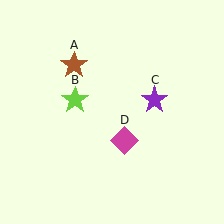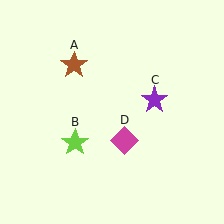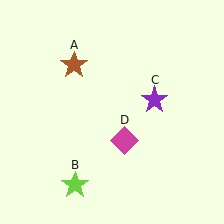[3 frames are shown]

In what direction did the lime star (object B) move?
The lime star (object B) moved down.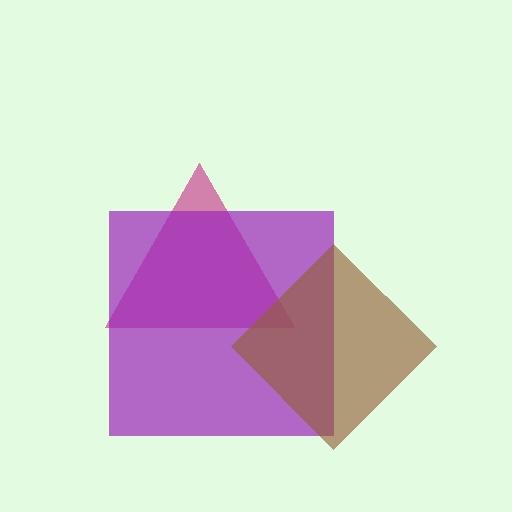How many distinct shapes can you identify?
There are 3 distinct shapes: a magenta triangle, a purple square, a brown diamond.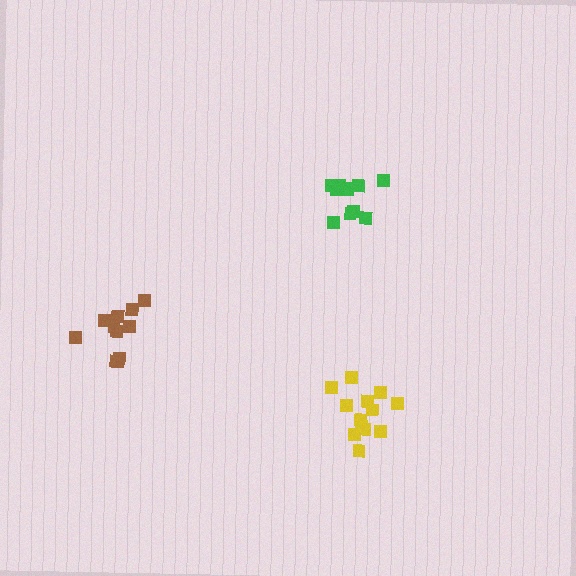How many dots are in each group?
Group 1: 12 dots, Group 2: 13 dots, Group 3: 11 dots (36 total).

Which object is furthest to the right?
The yellow cluster is rightmost.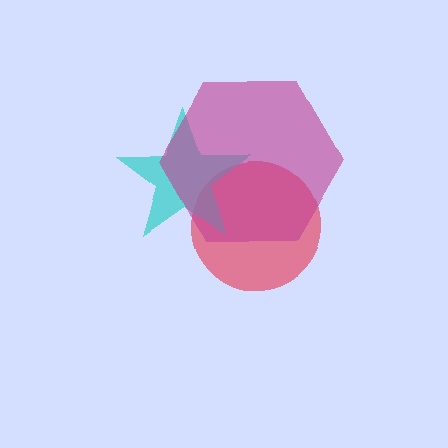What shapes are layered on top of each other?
The layered shapes are: a red circle, a cyan star, a magenta hexagon.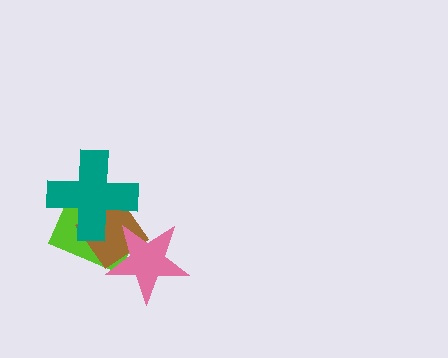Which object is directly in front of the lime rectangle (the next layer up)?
The brown diamond is directly in front of the lime rectangle.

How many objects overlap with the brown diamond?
3 objects overlap with the brown diamond.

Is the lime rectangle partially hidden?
Yes, it is partially covered by another shape.